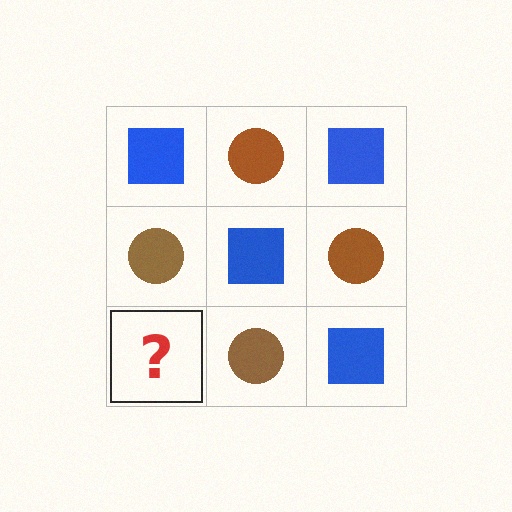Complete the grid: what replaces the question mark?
The question mark should be replaced with a blue square.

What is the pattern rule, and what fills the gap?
The rule is that it alternates blue square and brown circle in a checkerboard pattern. The gap should be filled with a blue square.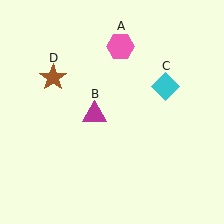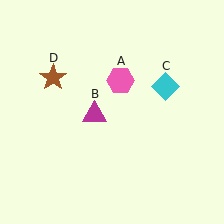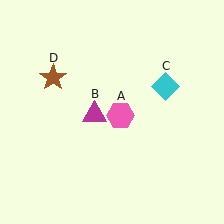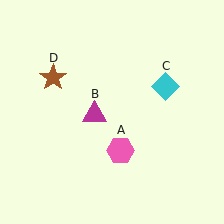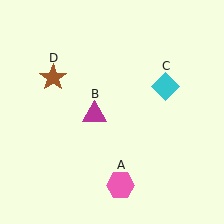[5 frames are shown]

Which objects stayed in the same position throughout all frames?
Magenta triangle (object B) and cyan diamond (object C) and brown star (object D) remained stationary.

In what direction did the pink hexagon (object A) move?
The pink hexagon (object A) moved down.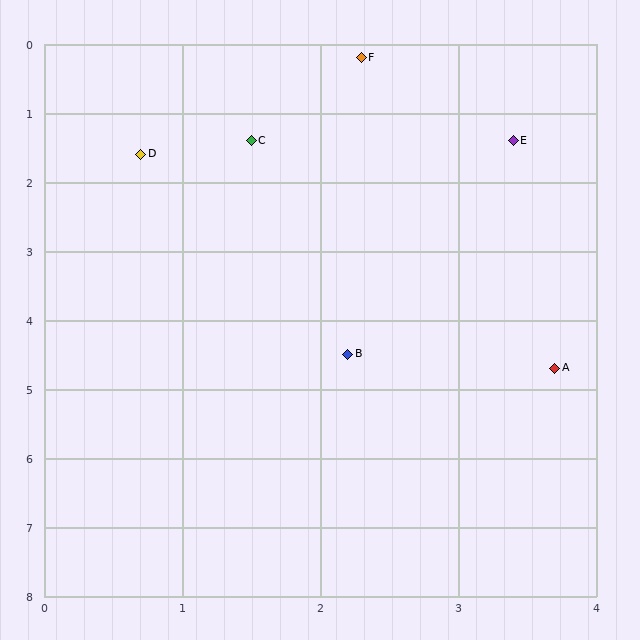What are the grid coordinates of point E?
Point E is at approximately (3.4, 1.4).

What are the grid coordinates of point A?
Point A is at approximately (3.7, 4.7).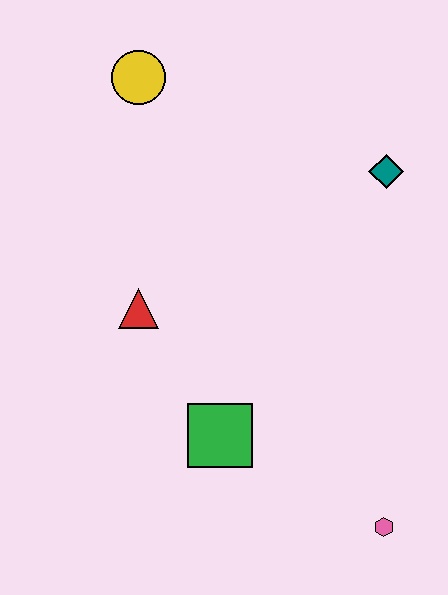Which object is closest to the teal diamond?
The yellow circle is closest to the teal diamond.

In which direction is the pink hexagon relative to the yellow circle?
The pink hexagon is below the yellow circle.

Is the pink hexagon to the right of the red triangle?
Yes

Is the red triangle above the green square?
Yes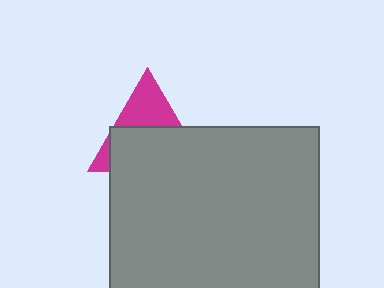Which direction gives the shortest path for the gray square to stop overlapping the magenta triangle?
Moving down gives the shortest separation.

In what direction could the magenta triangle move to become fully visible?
The magenta triangle could move up. That would shift it out from behind the gray square entirely.